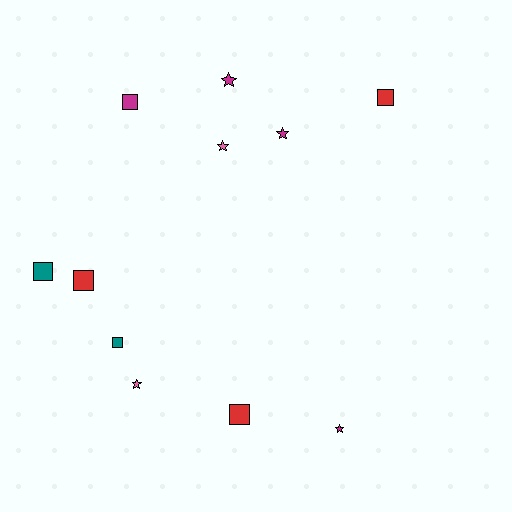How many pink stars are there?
There are 2 pink stars.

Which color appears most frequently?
Magenta, with 4 objects.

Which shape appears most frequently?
Square, with 6 objects.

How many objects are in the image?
There are 11 objects.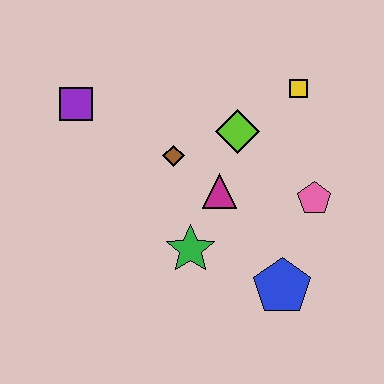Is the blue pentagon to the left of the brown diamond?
No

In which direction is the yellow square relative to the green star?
The yellow square is above the green star.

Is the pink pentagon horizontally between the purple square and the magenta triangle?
No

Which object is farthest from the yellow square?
The purple square is farthest from the yellow square.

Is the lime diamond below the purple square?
Yes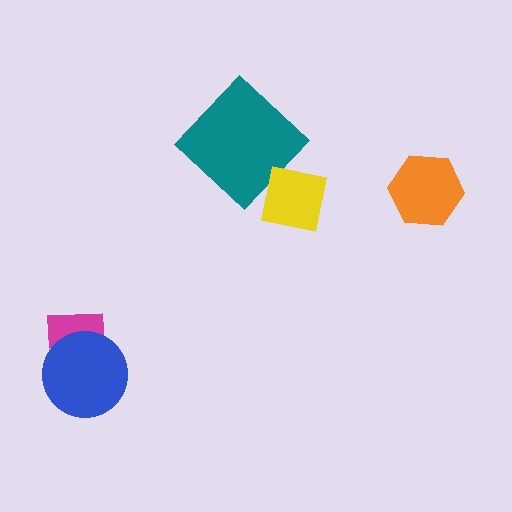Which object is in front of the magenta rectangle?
The blue circle is in front of the magenta rectangle.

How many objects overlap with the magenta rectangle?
1 object overlaps with the magenta rectangle.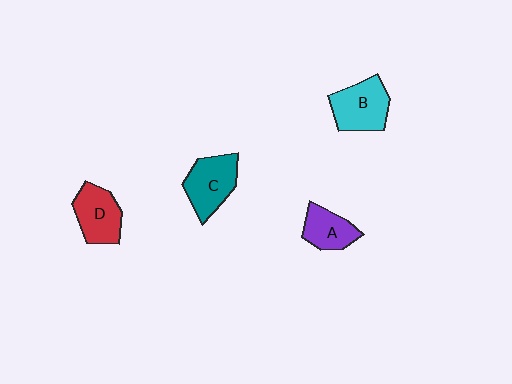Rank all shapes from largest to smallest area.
From largest to smallest: B (cyan), C (teal), D (red), A (purple).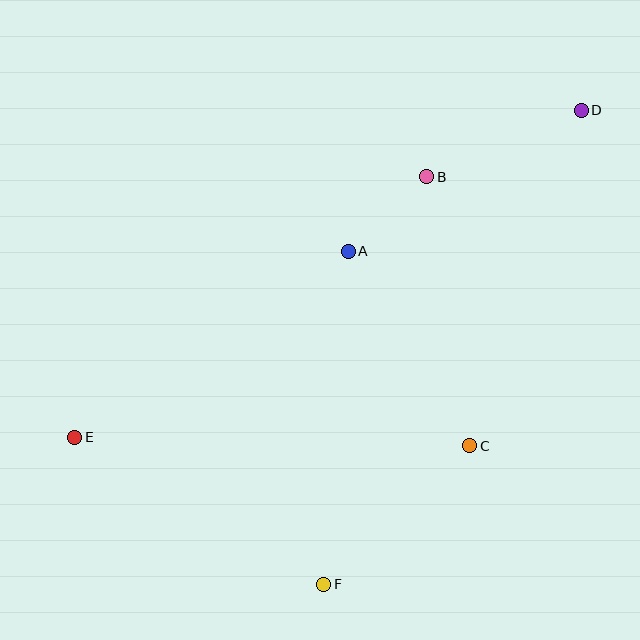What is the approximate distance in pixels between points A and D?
The distance between A and D is approximately 272 pixels.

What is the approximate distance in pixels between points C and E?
The distance between C and E is approximately 395 pixels.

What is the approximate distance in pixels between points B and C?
The distance between B and C is approximately 272 pixels.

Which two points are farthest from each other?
Points D and E are farthest from each other.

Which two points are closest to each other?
Points A and B are closest to each other.